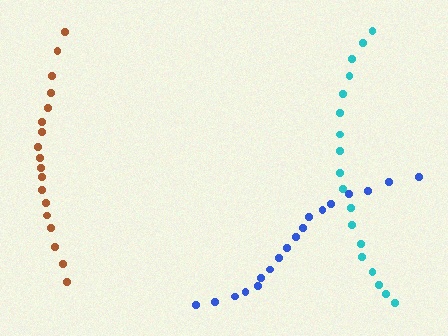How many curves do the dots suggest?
There are 3 distinct paths.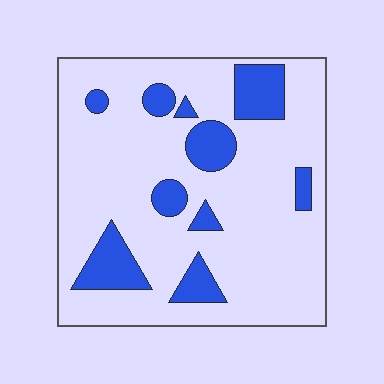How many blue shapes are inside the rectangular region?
10.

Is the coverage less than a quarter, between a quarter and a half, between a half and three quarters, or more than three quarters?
Less than a quarter.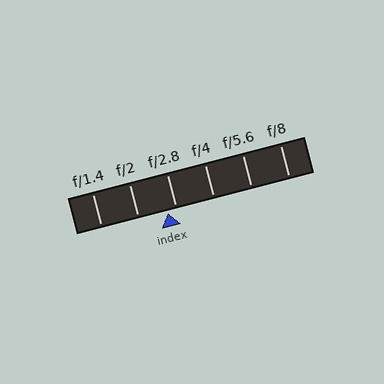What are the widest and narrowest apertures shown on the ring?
The widest aperture shown is f/1.4 and the narrowest is f/8.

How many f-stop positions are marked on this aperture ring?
There are 6 f-stop positions marked.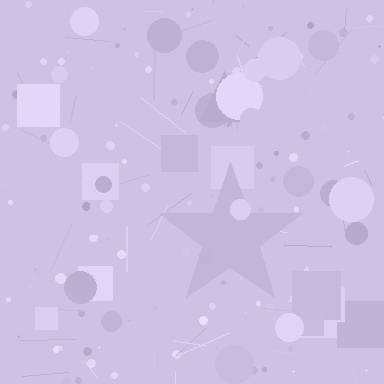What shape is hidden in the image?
A star is hidden in the image.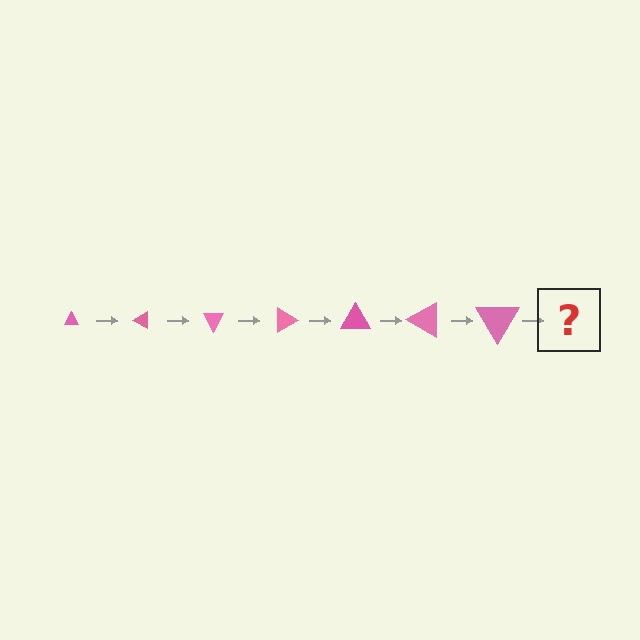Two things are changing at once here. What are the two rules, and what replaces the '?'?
The two rules are that the triangle grows larger each step and it rotates 30 degrees each step. The '?' should be a triangle, larger than the previous one and rotated 210 degrees from the start.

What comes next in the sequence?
The next element should be a triangle, larger than the previous one and rotated 210 degrees from the start.